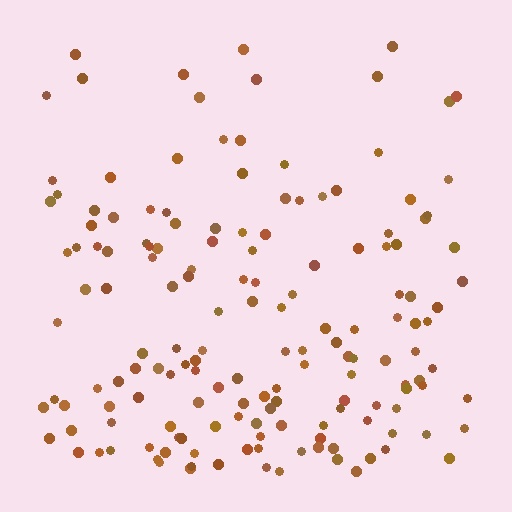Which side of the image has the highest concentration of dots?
The bottom.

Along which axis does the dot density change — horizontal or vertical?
Vertical.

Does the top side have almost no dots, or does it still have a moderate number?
Still a moderate number, just noticeably fewer than the bottom.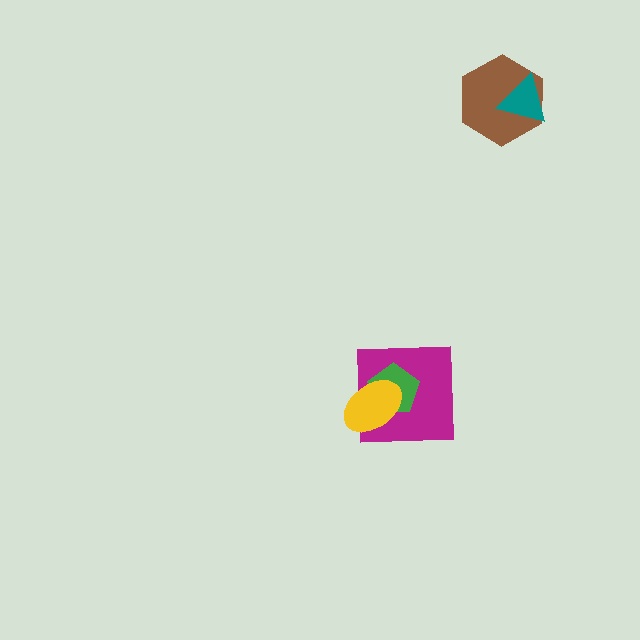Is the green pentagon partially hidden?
Yes, it is partially covered by another shape.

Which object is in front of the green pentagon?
The yellow ellipse is in front of the green pentagon.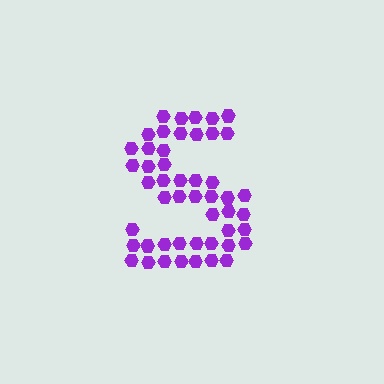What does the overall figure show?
The overall figure shows the letter S.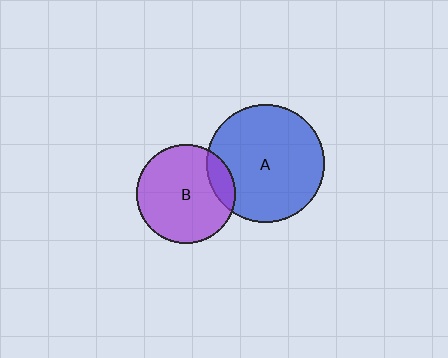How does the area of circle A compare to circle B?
Approximately 1.4 times.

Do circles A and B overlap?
Yes.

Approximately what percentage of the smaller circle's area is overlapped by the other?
Approximately 15%.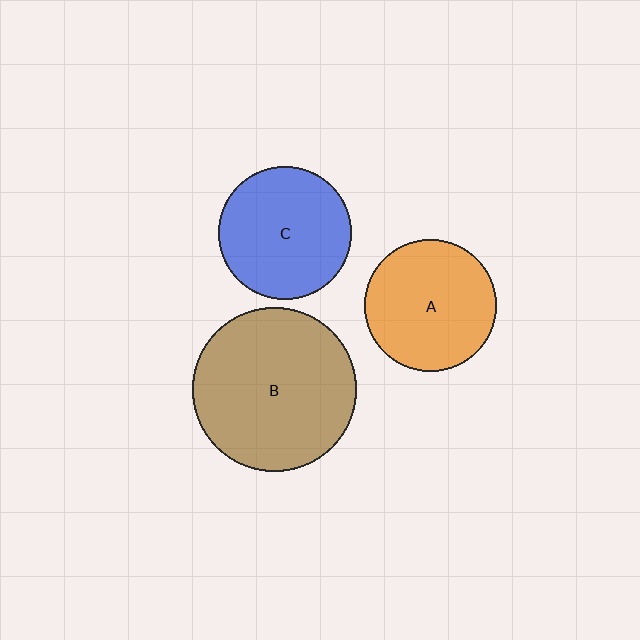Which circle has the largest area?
Circle B (brown).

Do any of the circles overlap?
No, none of the circles overlap.